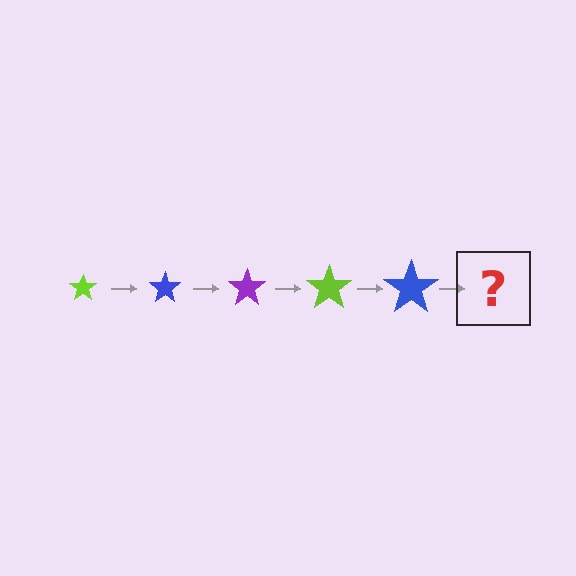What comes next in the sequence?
The next element should be a purple star, larger than the previous one.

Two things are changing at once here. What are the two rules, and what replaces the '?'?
The two rules are that the star grows larger each step and the color cycles through lime, blue, and purple. The '?' should be a purple star, larger than the previous one.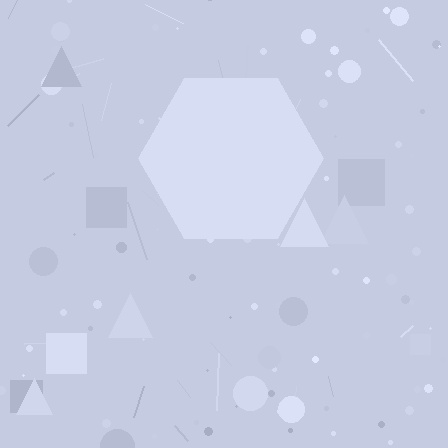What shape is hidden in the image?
A hexagon is hidden in the image.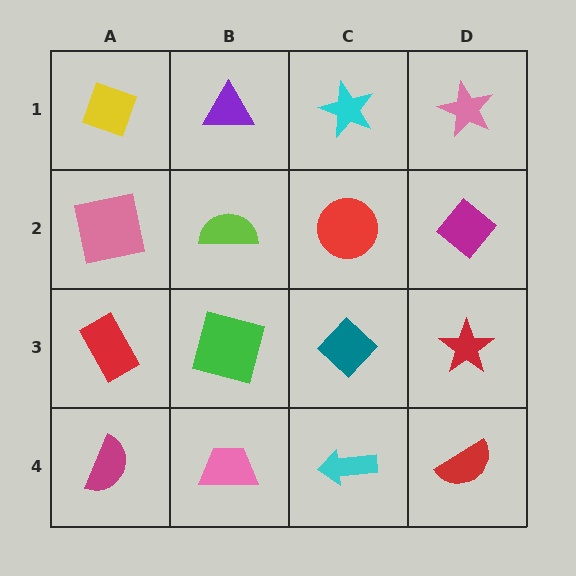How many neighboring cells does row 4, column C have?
3.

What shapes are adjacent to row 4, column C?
A teal diamond (row 3, column C), a pink trapezoid (row 4, column B), a red semicircle (row 4, column D).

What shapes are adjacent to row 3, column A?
A pink square (row 2, column A), a magenta semicircle (row 4, column A), a green square (row 3, column B).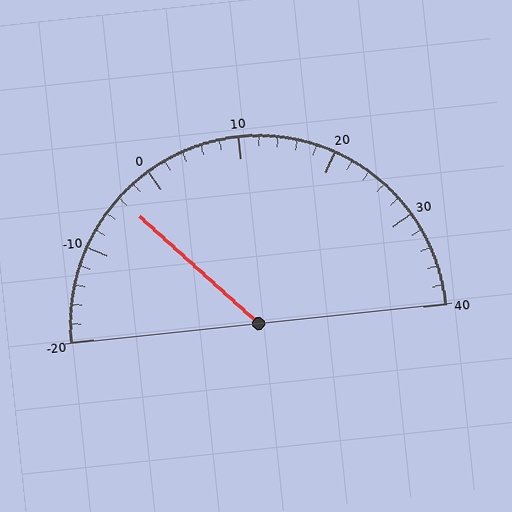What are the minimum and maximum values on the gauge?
The gauge ranges from -20 to 40.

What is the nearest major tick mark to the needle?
The nearest major tick mark is 0.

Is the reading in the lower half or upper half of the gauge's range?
The reading is in the lower half of the range (-20 to 40).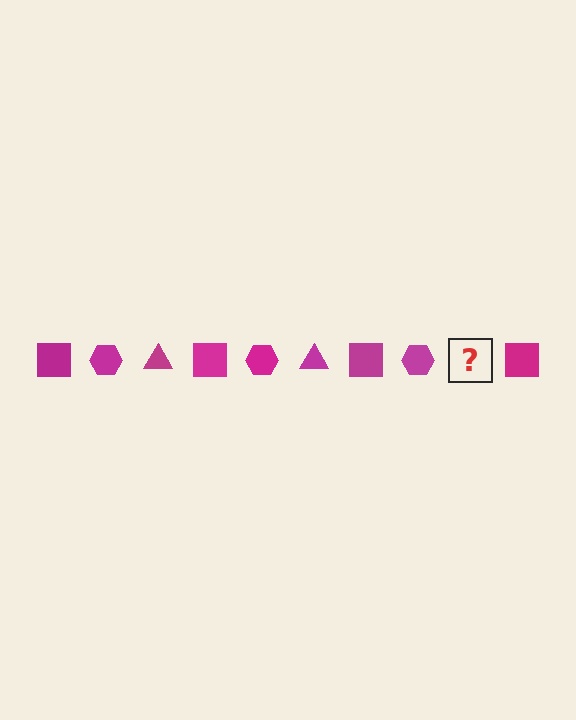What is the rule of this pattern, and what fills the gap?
The rule is that the pattern cycles through square, hexagon, triangle shapes in magenta. The gap should be filled with a magenta triangle.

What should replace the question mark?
The question mark should be replaced with a magenta triangle.